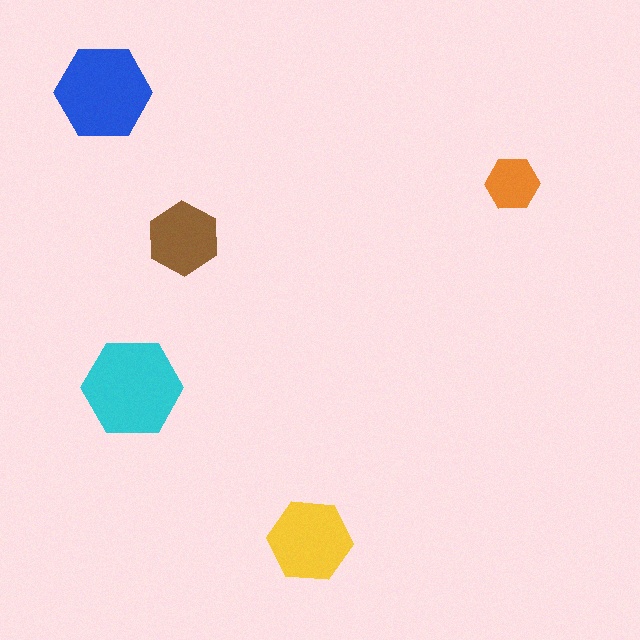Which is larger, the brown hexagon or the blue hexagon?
The blue one.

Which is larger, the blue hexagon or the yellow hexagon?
The blue one.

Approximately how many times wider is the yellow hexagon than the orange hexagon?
About 1.5 times wider.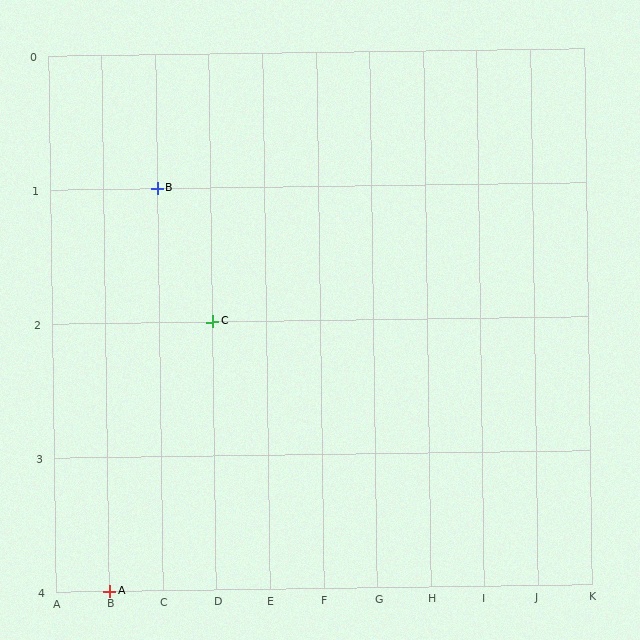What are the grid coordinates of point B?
Point B is at grid coordinates (C, 1).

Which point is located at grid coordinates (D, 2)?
Point C is at (D, 2).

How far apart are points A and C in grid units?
Points A and C are 2 columns and 2 rows apart (about 2.8 grid units diagonally).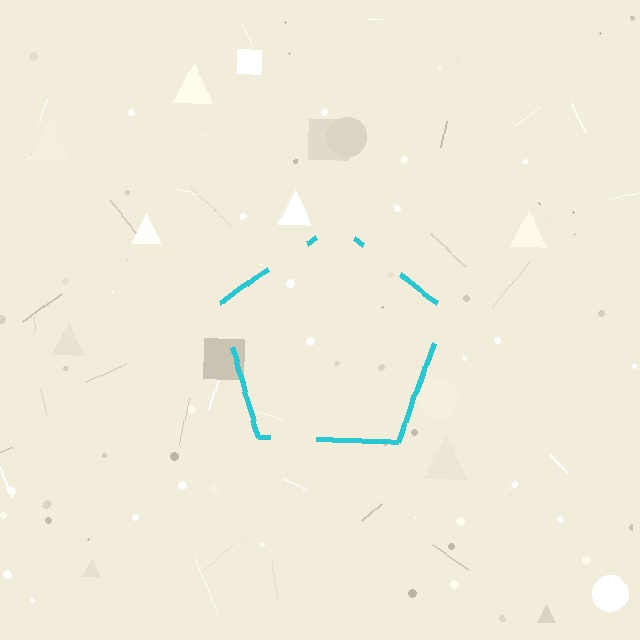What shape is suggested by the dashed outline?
The dashed outline suggests a pentagon.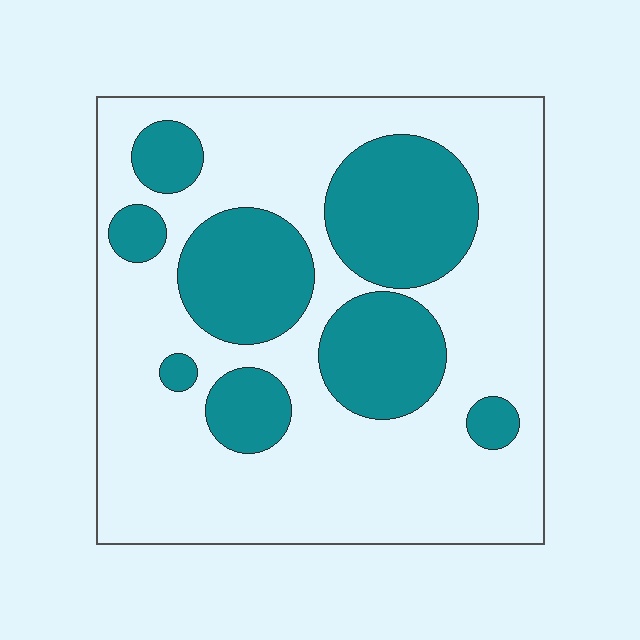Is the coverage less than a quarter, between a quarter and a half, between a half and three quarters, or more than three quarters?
Between a quarter and a half.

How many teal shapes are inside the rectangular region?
8.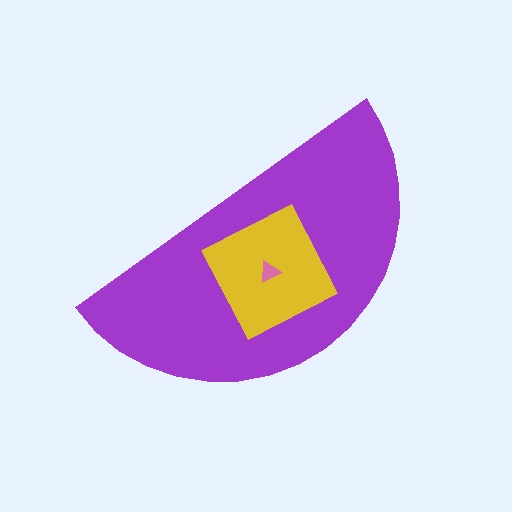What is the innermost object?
The pink triangle.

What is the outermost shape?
The purple semicircle.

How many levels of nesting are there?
3.